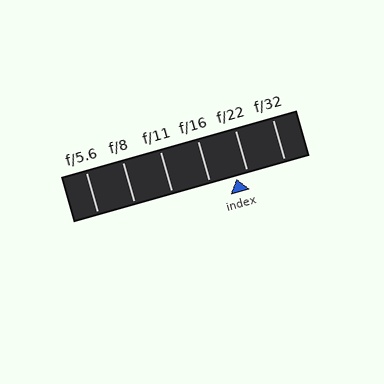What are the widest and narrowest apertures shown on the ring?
The widest aperture shown is f/5.6 and the narrowest is f/32.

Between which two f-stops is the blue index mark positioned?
The index mark is between f/16 and f/22.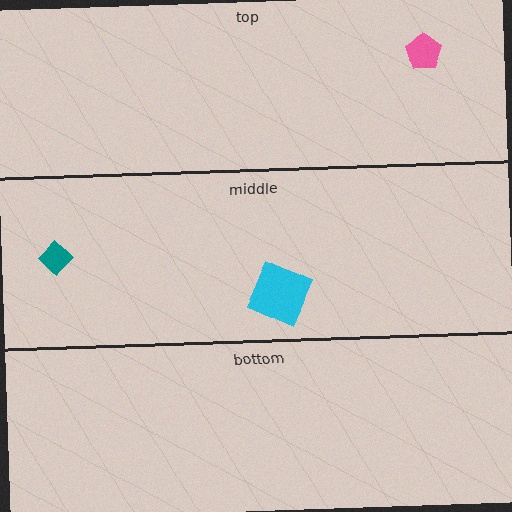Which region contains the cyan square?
The middle region.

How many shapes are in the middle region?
2.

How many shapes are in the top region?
1.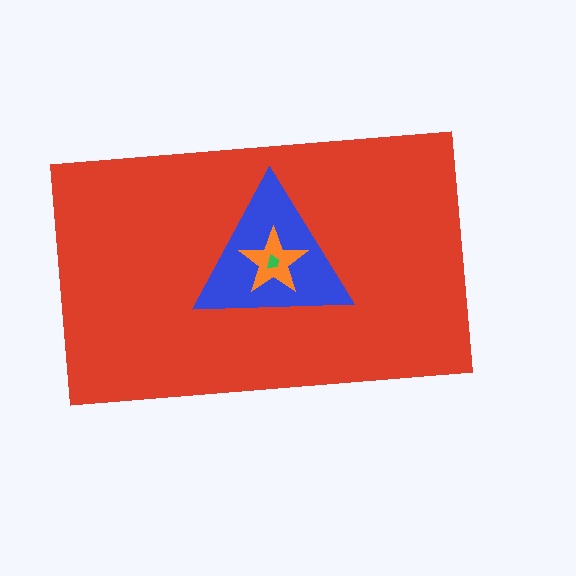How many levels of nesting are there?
4.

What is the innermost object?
The green trapezoid.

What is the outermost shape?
The red rectangle.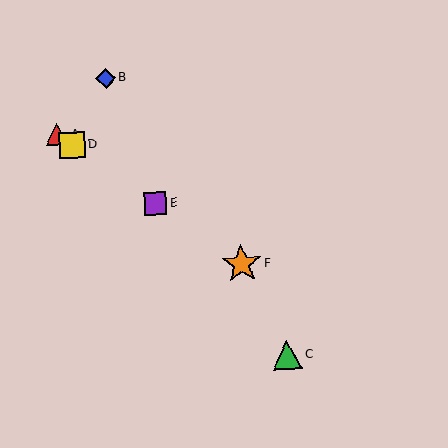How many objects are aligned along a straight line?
4 objects (A, D, E, F) are aligned along a straight line.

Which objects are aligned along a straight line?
Objects A, D, E, F are aligned along a straight line.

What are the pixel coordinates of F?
Object F is at (242, 264).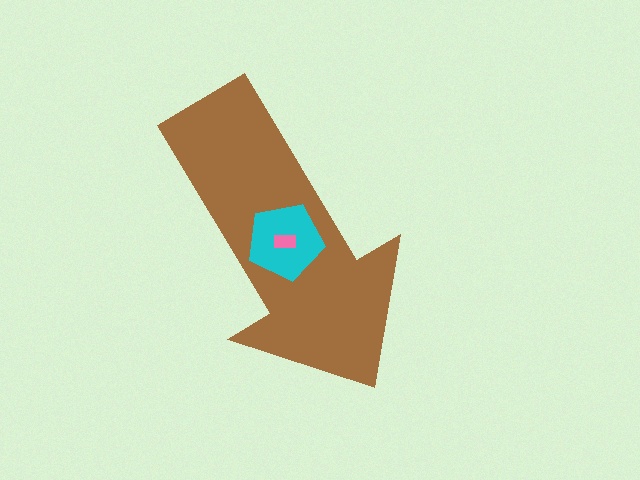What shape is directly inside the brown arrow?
The cyan pentagon.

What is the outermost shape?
The brown arrow.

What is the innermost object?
The pink rectangle.